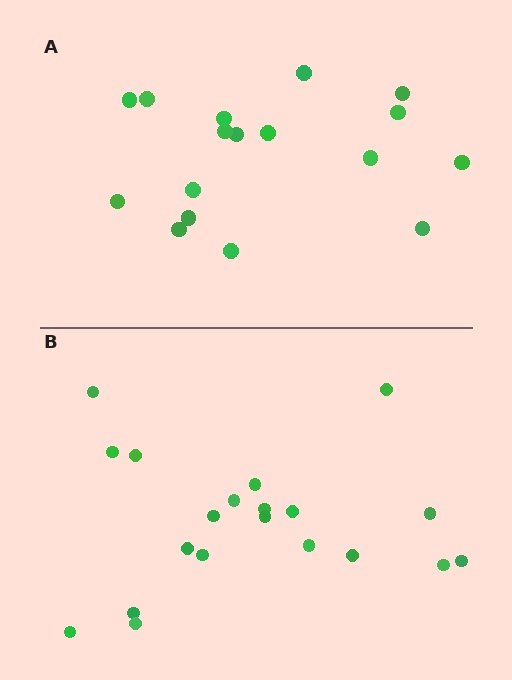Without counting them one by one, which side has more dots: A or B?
Region B (the bottom region) has more dots.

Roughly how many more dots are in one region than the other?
Region B has just a few more — roughly 2 or 3 more dots than region A.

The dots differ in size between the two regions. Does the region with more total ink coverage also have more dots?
No. Region A has more total ink coverage because its dots are larger, but region B actually contains more individual dots. Total area can be misleading — the number of items is what matters here.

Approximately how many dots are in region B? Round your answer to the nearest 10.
About 20 dots.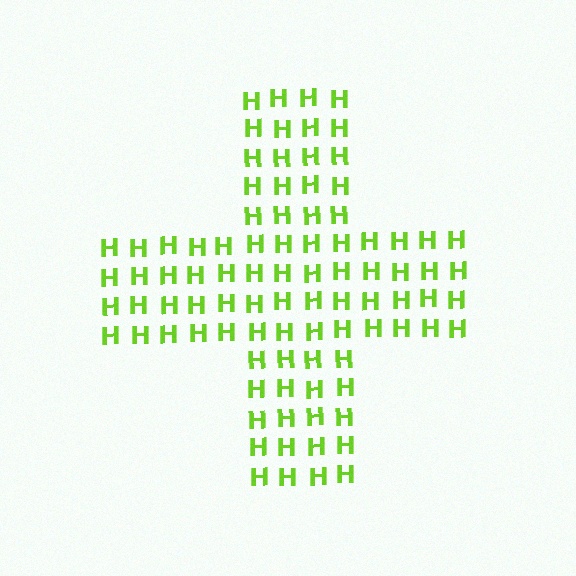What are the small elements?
The small elements are letter H's.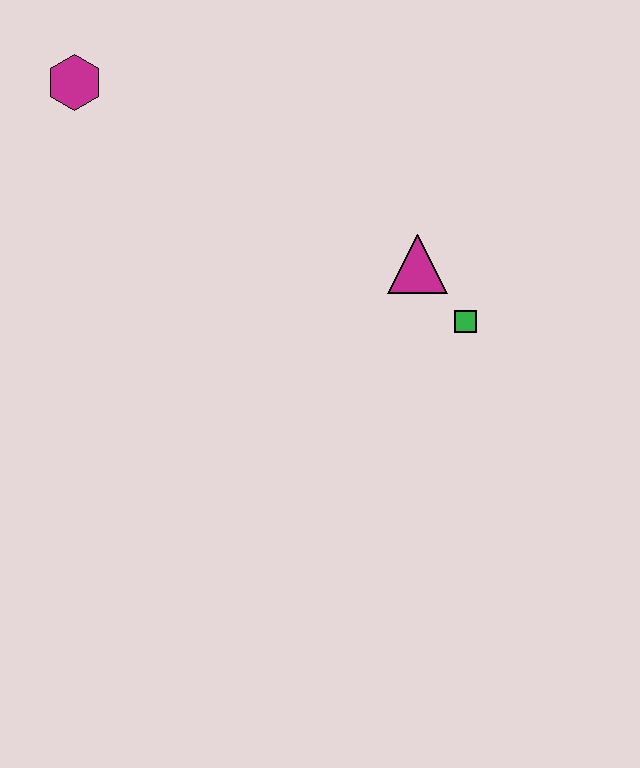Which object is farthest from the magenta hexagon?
The green square is farthest from the magenta hexagon.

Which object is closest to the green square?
The magenta triangle is closest to the green square.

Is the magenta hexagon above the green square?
Yes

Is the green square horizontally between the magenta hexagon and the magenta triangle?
No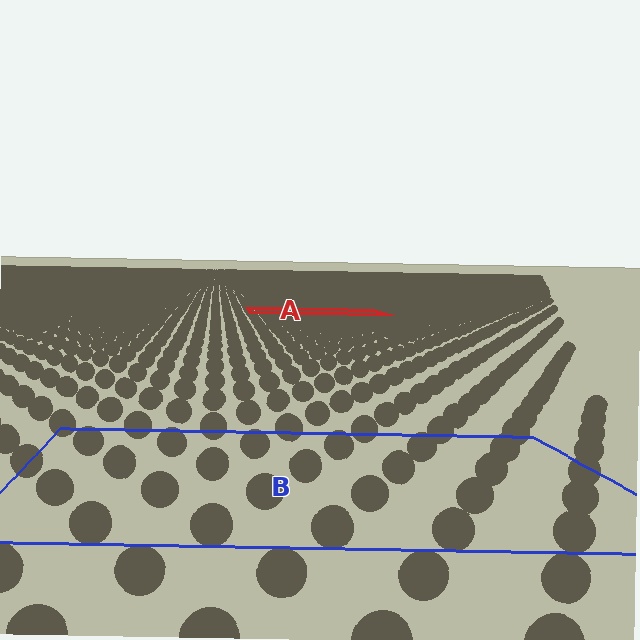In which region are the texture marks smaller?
The texture marks are smaller in region A, because it is farther away.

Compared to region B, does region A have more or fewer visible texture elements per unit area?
Region A has more texture elements per unit area — they are packed more densely because it is farther away.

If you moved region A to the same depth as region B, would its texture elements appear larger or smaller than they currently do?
They would appear larger. At a closer depth, the same texture elements are projected at a bigger on-screen size.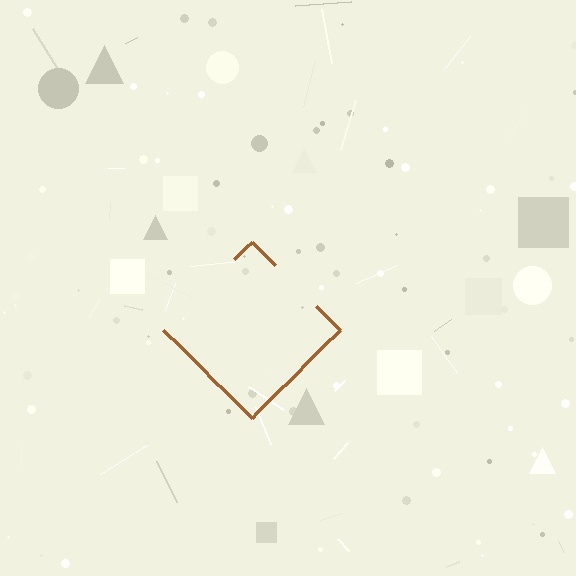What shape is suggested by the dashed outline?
The dashed outline suggests a diamond.